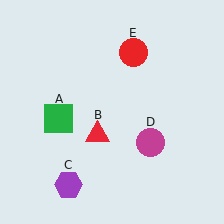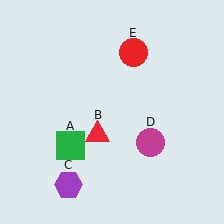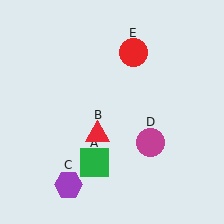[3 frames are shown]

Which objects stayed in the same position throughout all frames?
Red triangle (object B) and purple hexagon (object C) and magenta circle (object D) and red circle (object E) remained stationary.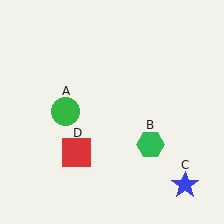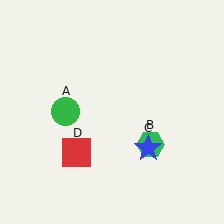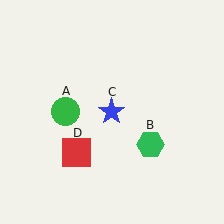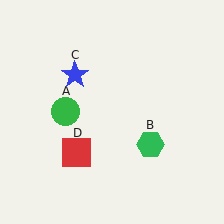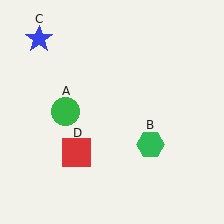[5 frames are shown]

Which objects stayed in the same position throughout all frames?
Green circle (object A) and green hexagon (object B) and red square (object D) remained stationary.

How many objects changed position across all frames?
1 object changed position: blue star (object C).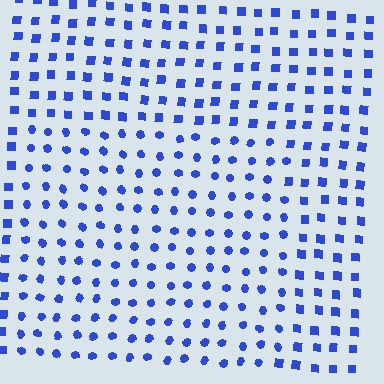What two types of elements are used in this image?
The image uses circles inside the rectangle region and squares outside it.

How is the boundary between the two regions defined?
The boundary is defined by a change in element shape: circles inside vs. squares outside. All elements share the same color and spacing.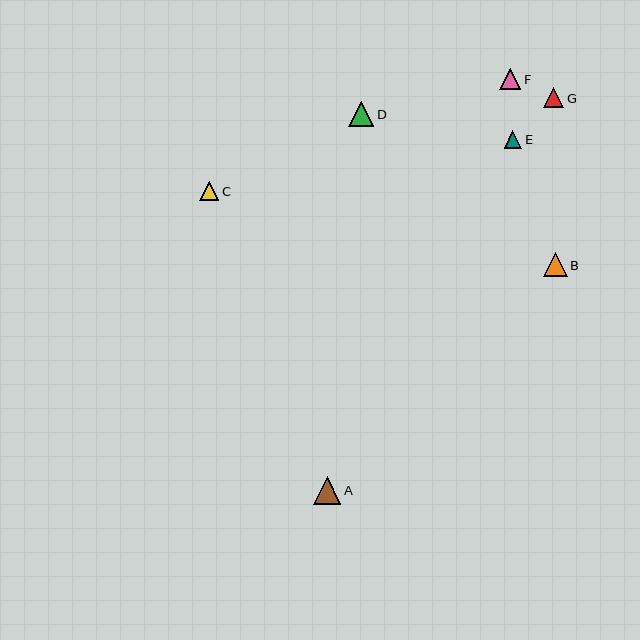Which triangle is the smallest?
Triangle E is the smallest with a size of approximately 18 pixels.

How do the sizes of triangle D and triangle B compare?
Triangle D and triangle B are approximately the same size.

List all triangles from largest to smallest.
From largest to smallest: A, D, B, F, G, C, E.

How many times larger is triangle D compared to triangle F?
Triangle D is approximately 1.2 times the size of triangle F.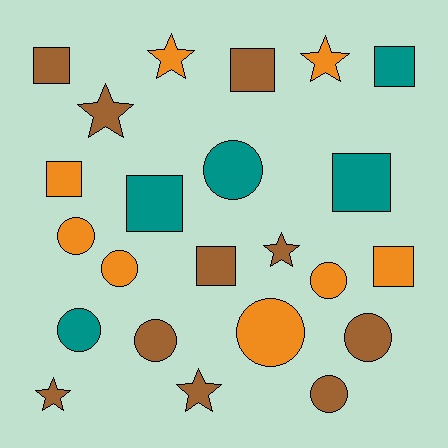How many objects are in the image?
There are 23 objects.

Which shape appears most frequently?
Circle, with 9 objects.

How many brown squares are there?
There are 3 brown squares.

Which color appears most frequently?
Brown, with 10 objects.